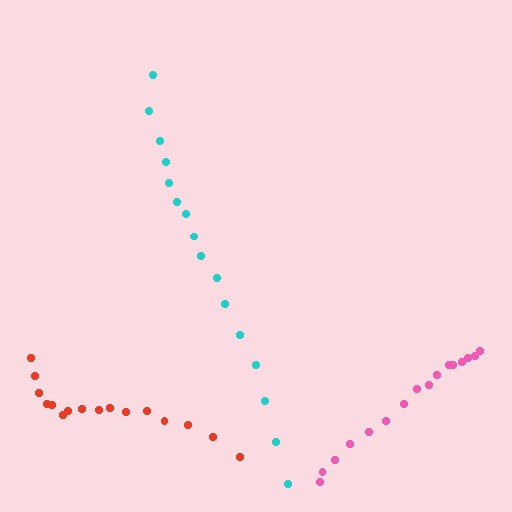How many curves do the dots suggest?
There are 3 distinct paths.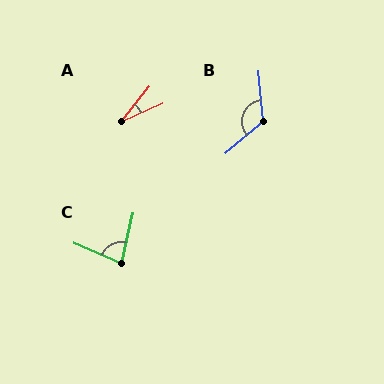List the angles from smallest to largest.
A (27°), C (80°), B (125°).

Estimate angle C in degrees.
Approximately 80 degrees.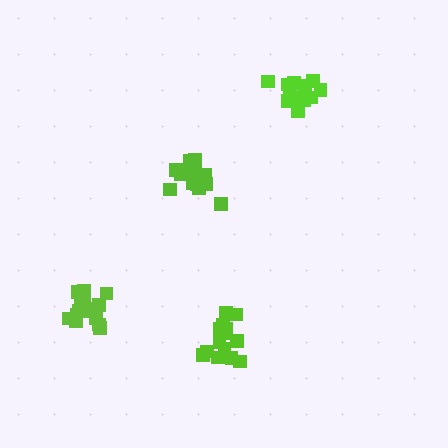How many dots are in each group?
Group 1: 14 dots, Group 2: 13 dots, Group 3: 15 dots, Group 4: 14 dots (56 total).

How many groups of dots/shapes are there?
There are 4 groups.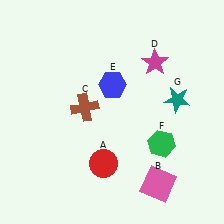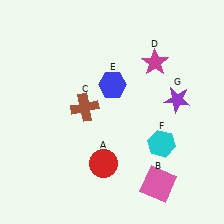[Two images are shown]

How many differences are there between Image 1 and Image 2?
There are 2 differences between the two images.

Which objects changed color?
F changed from green to cyan. G changed from teal to purple.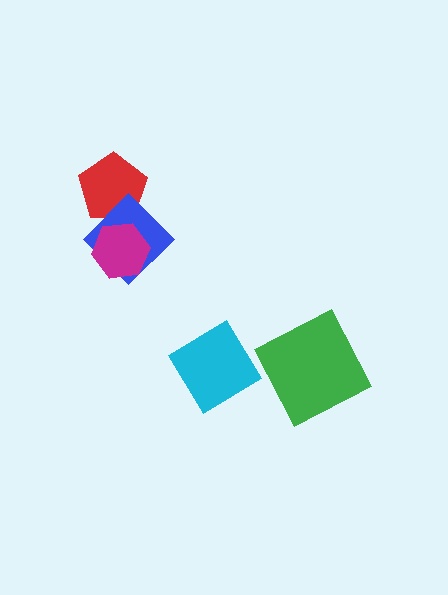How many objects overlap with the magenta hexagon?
1 object overlaps with the magenta hexagon.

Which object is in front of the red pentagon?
The blue diamond is in front of the red pentagon.